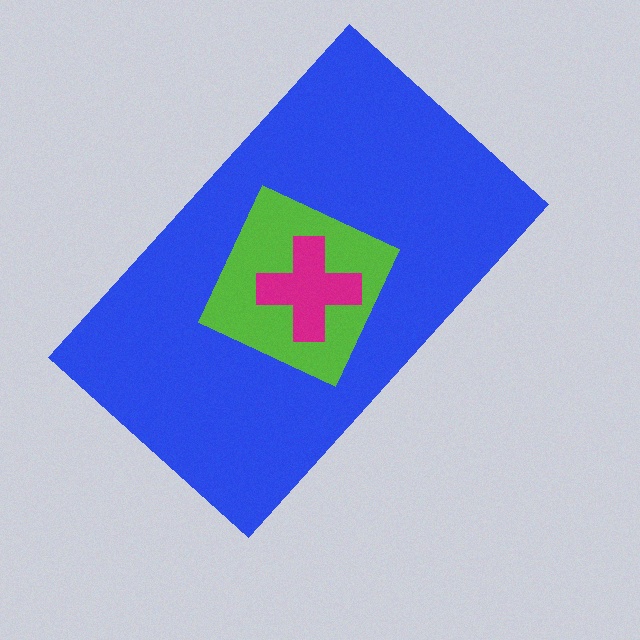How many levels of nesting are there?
3.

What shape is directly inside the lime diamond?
The magenta cross.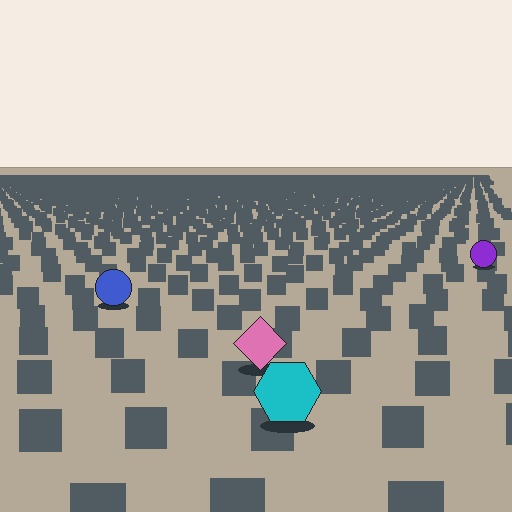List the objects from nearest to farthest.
From nearest to farthest: the cyan hexagon, the pink diamond, the blue circle, the purple circle.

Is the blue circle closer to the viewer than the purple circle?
Yes. The blue circle is closer — you can tell from the texture gradient: the ground texture is coarser near it.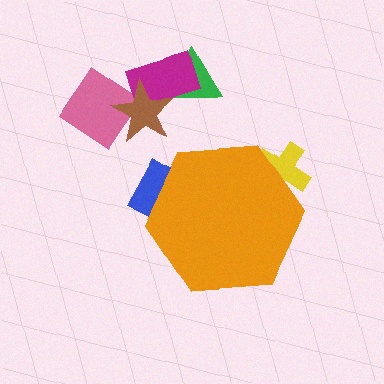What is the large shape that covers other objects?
An orange hexagon.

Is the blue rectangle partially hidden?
Yes, the blue rectangle is partially hidden behind the orange hexagon.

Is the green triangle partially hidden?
No, the green triangle is fully visible.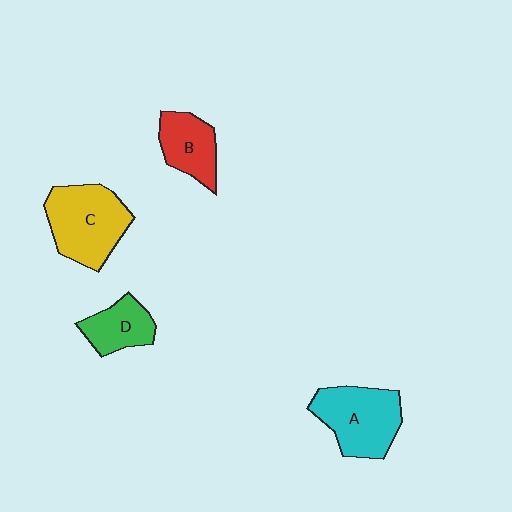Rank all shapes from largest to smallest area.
From largest to smallest: C (yellow), A (cyan), B (red), D (green).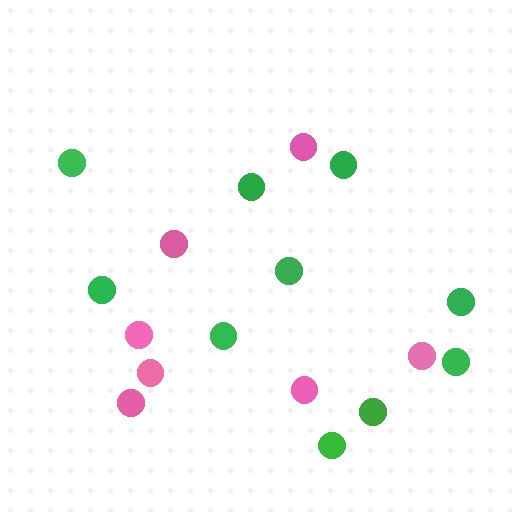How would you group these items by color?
There are 2 groups: one group of green circles (10) and one group of pink circles (7).